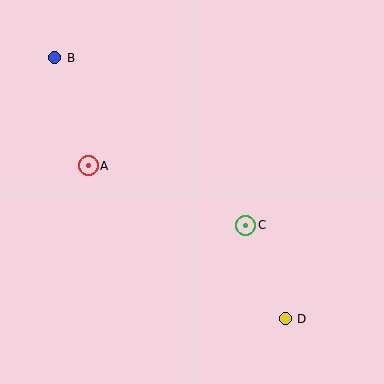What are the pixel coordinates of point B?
Point B is at (55, 58).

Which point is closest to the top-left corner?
Point B is closest to the top-left corner.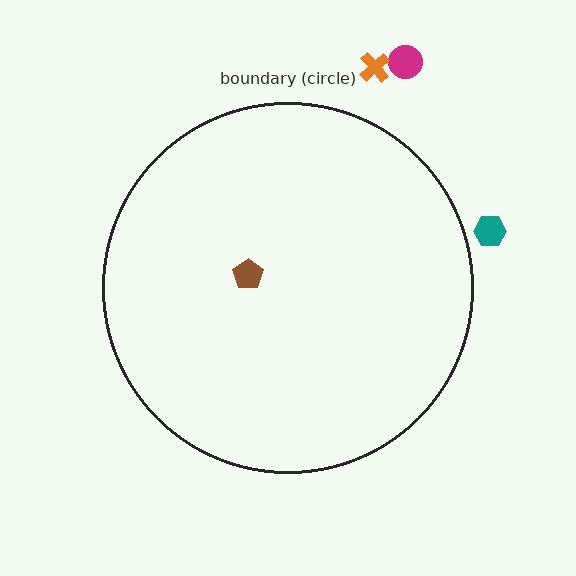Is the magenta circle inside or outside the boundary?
Outside.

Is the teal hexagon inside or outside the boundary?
Outside.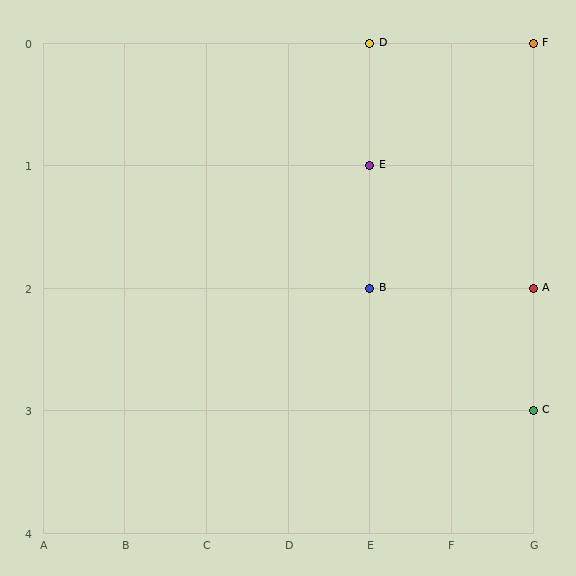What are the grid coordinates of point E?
Point E is at grid coordinates (E, 1).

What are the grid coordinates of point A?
Point A is at grid coordinates (G, 2).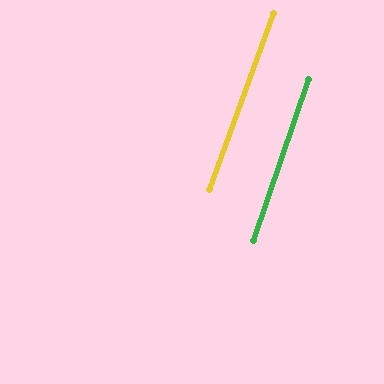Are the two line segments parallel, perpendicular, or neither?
Parallel — their directions differ by only 1.3°.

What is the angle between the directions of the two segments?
Approximately 1 degree.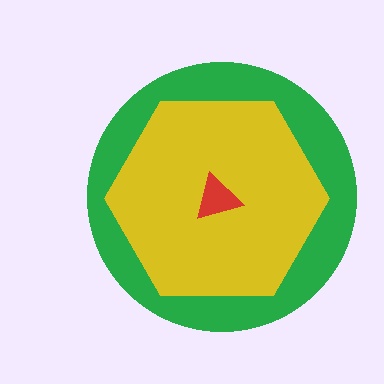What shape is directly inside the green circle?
The yellow hexagon.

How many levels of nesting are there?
3.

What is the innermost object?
The red triangle.